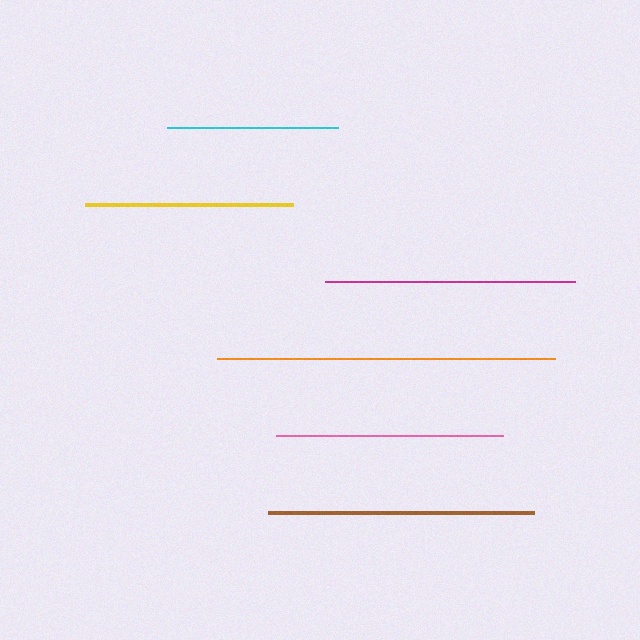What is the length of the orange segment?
The orange segment is approximately 338 pixels long.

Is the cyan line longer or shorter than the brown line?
The brown line is longer than the cyan line.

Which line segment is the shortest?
The cyan line is the shortest at approximately 171 pixels.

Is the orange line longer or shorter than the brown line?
The orange line is longer than the brown line.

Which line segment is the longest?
The orange line is the longest at approximately 338 pixels.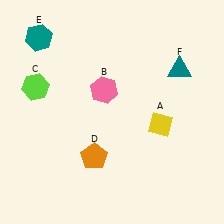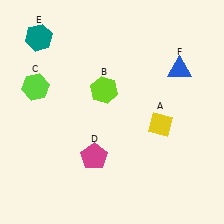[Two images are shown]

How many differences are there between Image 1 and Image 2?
There are 3 differences between the two images.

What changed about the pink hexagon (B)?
In Image 1, B is pink. In Image 2, it changed to lime.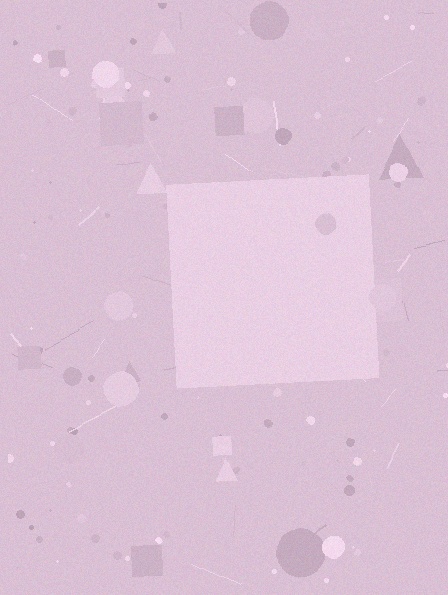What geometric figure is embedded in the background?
A square is embedded in the background.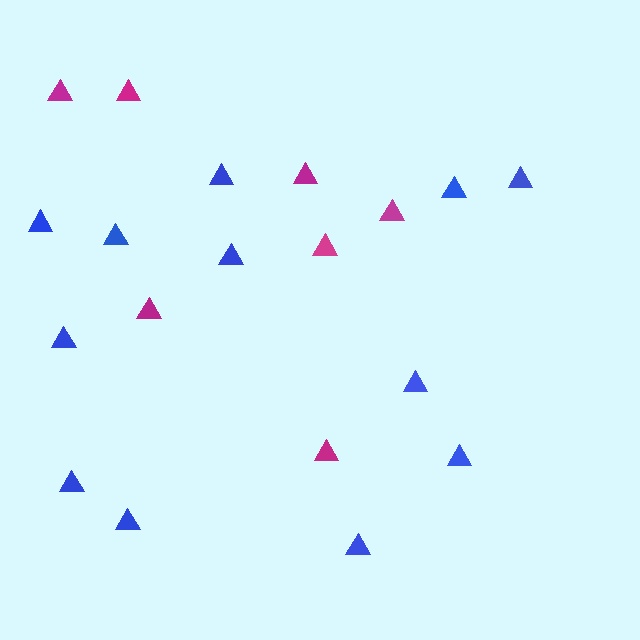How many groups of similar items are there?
There are 2 groups: one group of magenta triangles (7) and one group of blue triangles (12).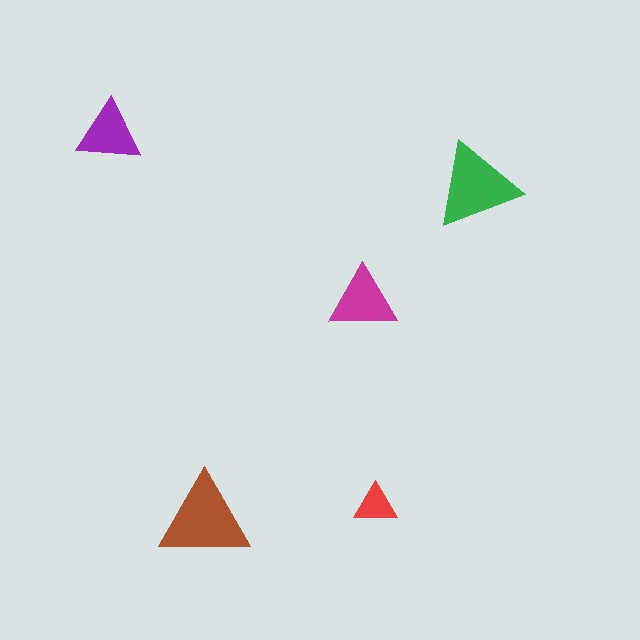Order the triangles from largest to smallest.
the brown one, the green one, the magenta one, the purple one, the red one.